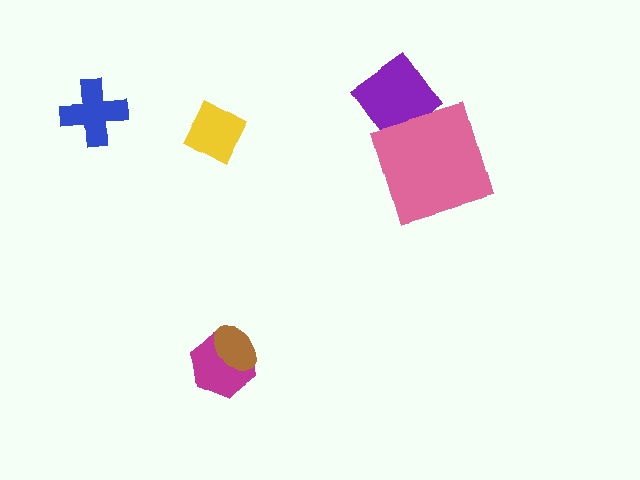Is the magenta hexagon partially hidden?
Yes, it is partially covered by another shape.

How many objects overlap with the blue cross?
0 objects overlap with the blue cross.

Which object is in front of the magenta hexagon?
The brown ellipse is in front of the magenta hexagon.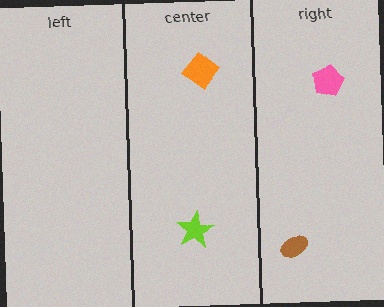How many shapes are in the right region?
2.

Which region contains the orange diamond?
The center region.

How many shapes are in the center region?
2.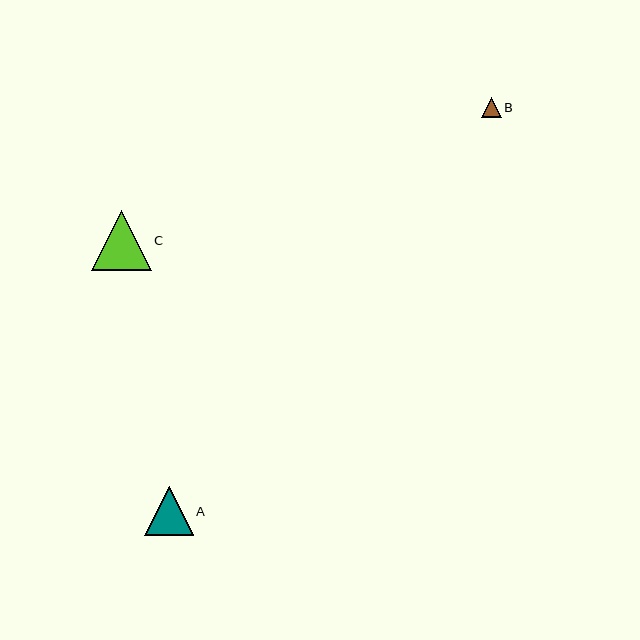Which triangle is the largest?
Triangle C is the largest with a size of approximately 60 pixels.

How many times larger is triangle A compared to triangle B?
Triangle A is approximately 2.5 times the size of triangle B.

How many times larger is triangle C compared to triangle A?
Triangle C is approximately 1.2 times the size of triangle A.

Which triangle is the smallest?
Triangle B is the smallest with a size of approximately 20 pixels.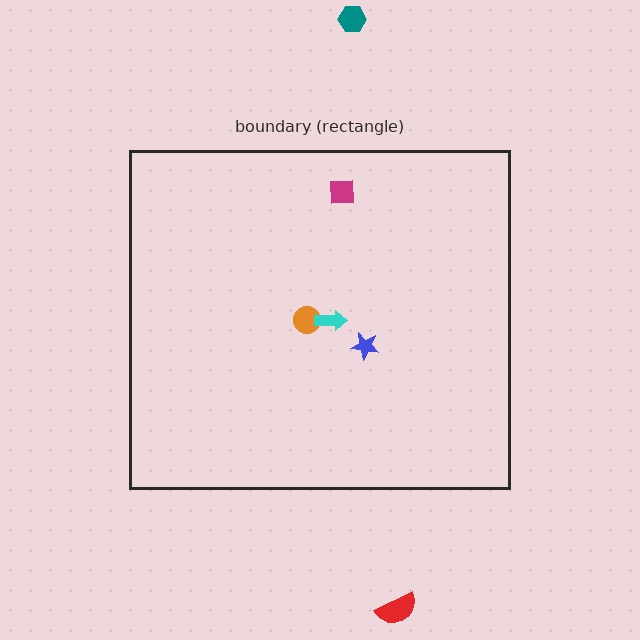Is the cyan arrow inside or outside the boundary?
Inside.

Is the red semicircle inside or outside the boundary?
Outside.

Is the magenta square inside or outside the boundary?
Inside.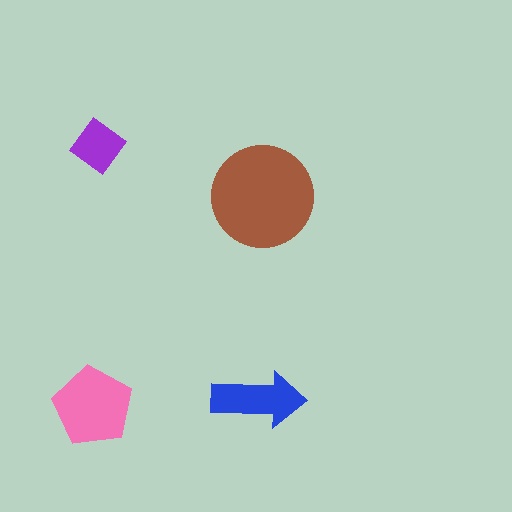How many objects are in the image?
There are 4 objects in the image.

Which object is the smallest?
The purple diamond.